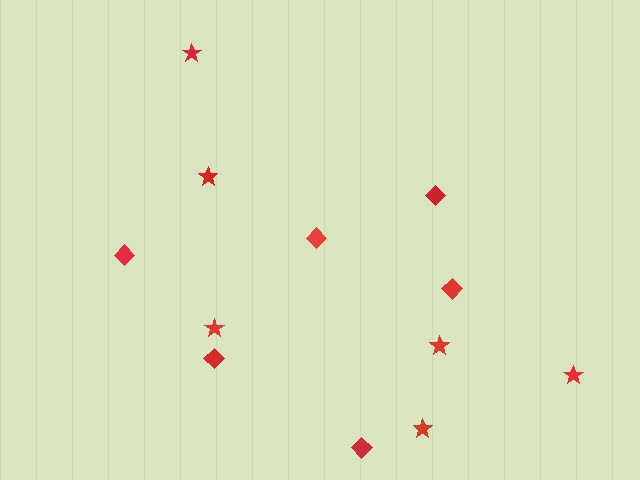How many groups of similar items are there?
There are 2 groups: one group of diamonds (6) and one group of stars (6).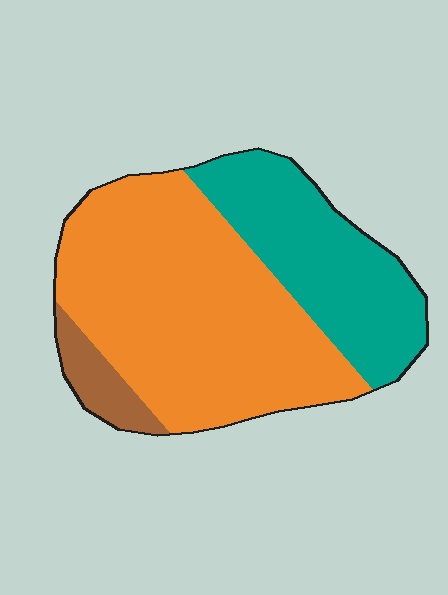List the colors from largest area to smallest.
From largest to smallest: orange, teal, brown.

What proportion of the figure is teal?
Teal takes up about one third (1/3) of the figure.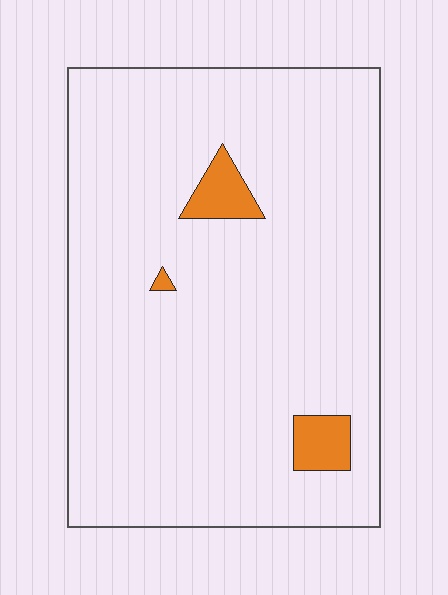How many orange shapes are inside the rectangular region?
3.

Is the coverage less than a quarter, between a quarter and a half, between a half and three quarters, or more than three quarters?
Less than a quarter.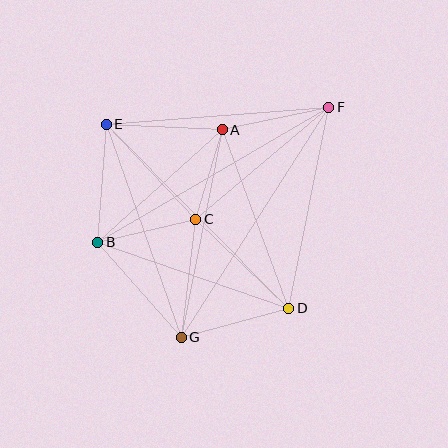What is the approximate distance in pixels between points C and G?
The distance between C and G is approximately 119 pixels.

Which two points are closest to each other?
Points A and C are closest to each other.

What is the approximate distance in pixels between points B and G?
The distance between B and G is approximately 126 pixels.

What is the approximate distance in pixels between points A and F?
The distance between A and F is approximately 109 pixels.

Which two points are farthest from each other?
Points F and G are farthest from each other.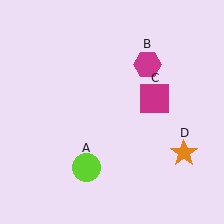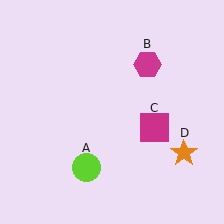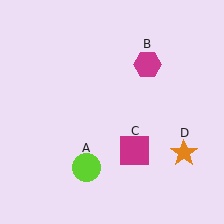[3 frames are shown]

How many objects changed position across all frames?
1 object changed position: magenta square (object C).